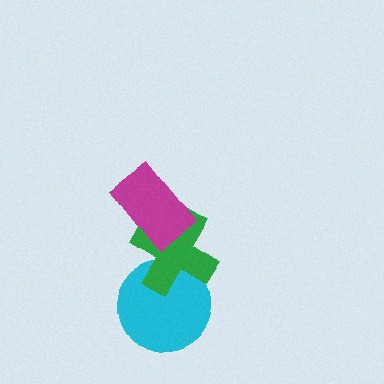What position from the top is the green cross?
The green cross is 2nd from the top.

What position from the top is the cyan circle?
The cyan circle is 3rd from the top.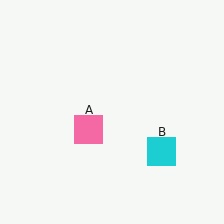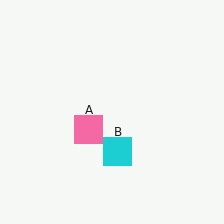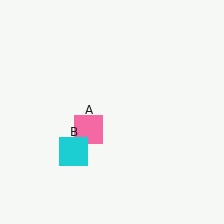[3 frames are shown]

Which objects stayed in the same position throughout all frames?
Pink square (object A) remained stationary.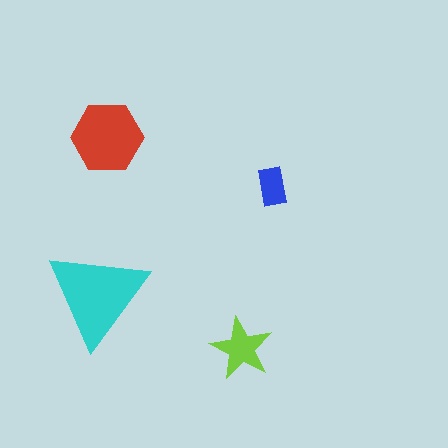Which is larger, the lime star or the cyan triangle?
The cyan triangle.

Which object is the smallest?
The blue rectangle.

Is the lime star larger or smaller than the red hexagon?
Smaller.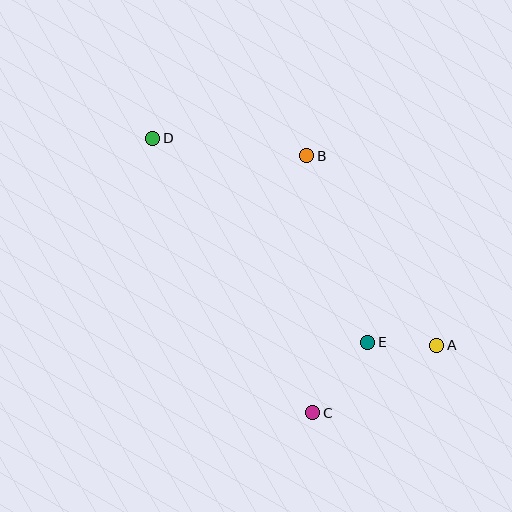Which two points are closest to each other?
Points A and E are closest to each other.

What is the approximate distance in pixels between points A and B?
The distance between A and B is approximately 230 pixels.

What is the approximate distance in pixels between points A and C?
The distance between A and C is approximately 141 pixels.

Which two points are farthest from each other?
Points A and D are farthest from each other.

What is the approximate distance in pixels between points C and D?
The distance between C and D is approximately 317 pixels.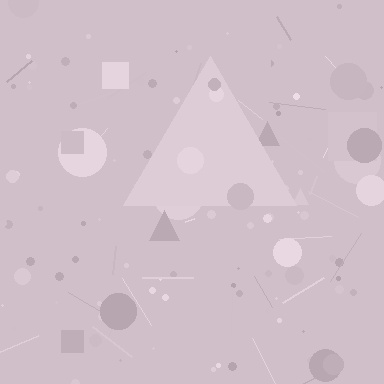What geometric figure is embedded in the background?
A triangle is embedded in the background.